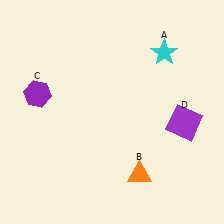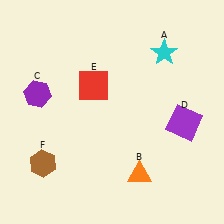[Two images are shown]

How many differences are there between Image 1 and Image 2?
There are 2 differences between the two images.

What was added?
A red square (E), a brown hexagon (F) were added in Image 2.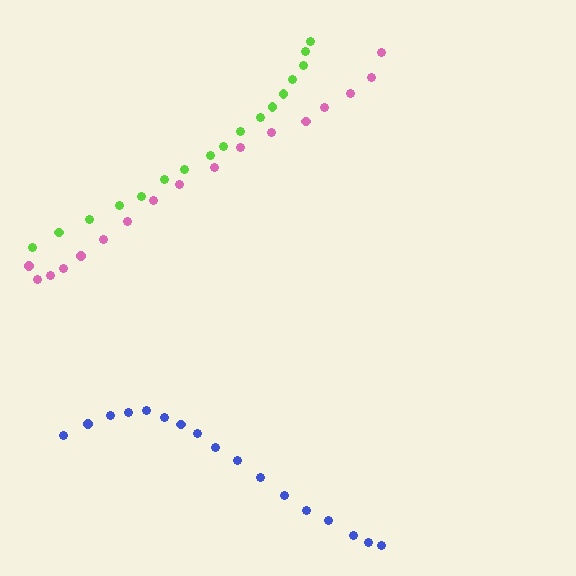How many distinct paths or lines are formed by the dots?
There are 3 distinct paths.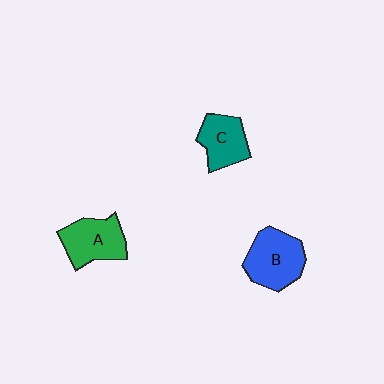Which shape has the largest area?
Shape B (blue).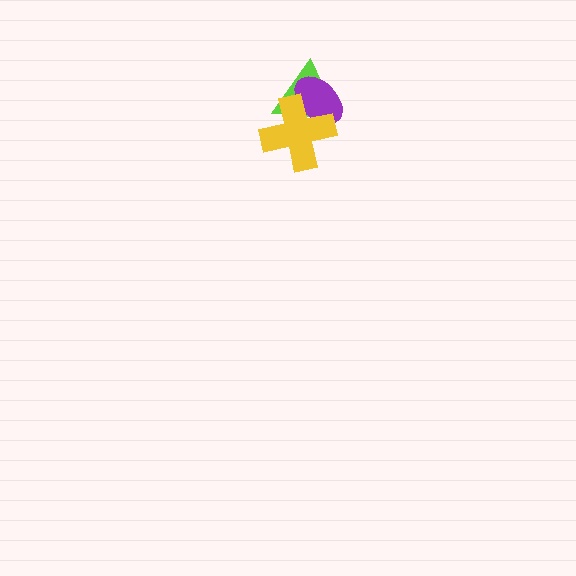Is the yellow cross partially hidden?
No, no other shape covers it.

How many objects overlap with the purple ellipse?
2 objects overlap with the purple ellipse.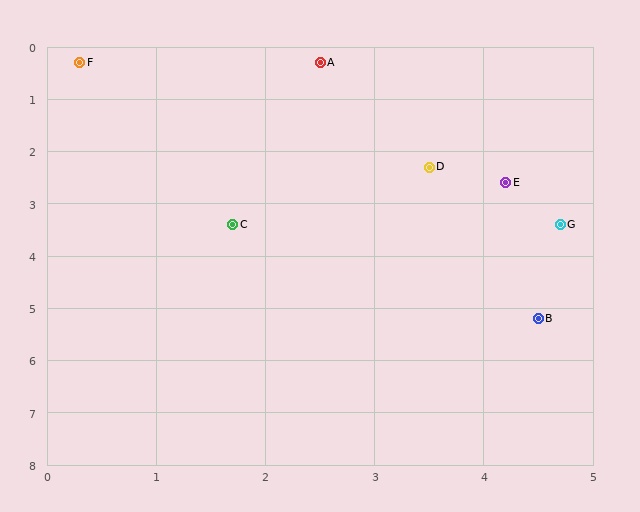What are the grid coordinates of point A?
Point A is at approximately (2.5, 0.3).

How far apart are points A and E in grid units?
Points A and E are about 2.9 grid units apart.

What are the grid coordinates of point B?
Point B is at approximately (4.5, 5.2).